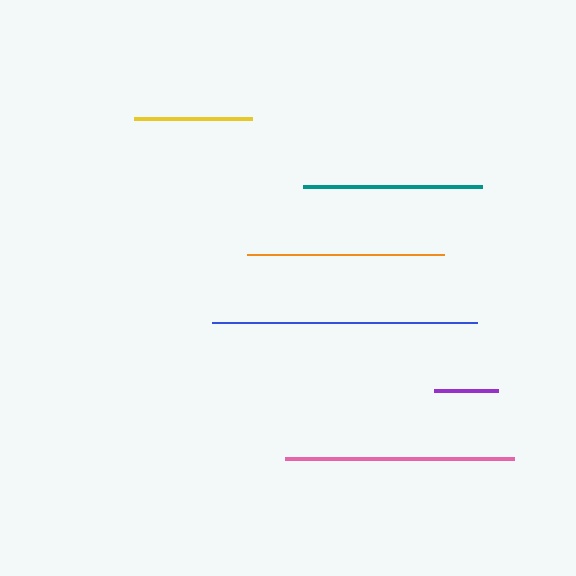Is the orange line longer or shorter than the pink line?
The pink line is longer than the orange line.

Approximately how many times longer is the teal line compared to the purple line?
The teal line is approximately 2.8 times the length of the purple line.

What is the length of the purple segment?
The purple segment is approximately 64 pixels long.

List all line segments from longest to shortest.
From longest to shortest: blue, pink, orange, teal, yellow, purple.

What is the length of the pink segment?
The pink segment is approximately 229 pixels long.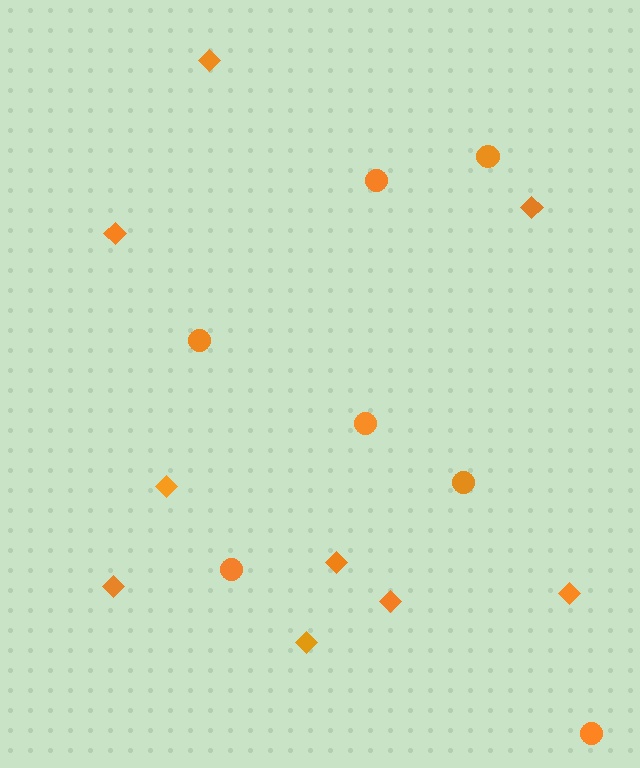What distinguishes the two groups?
There are 2 groups: one group of circles (7) and one group of diamonds (9).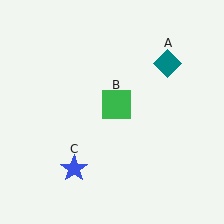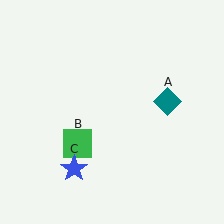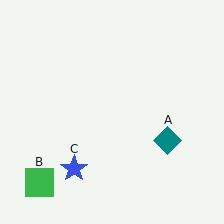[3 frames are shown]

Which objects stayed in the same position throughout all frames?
Blue star (object C) remained stationary.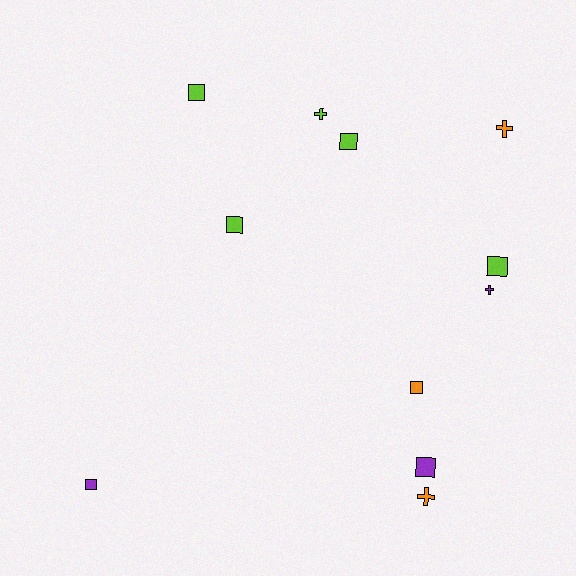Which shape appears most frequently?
Square, with 7 objects.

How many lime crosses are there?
There is 1 lime cross.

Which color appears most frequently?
Lime, with 5 objects.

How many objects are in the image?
There are 11 objects.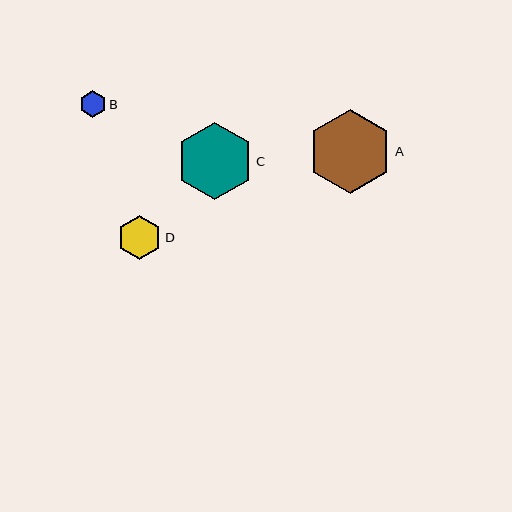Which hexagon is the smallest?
Hexagon B is the smallest with a size of approximately 26 pixels.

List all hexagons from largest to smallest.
From largest to smallest: A, C, D, B.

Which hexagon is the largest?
Hexagon A is the largest with a size of approximately 84 pixels.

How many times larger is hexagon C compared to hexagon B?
Hexagon C is approximately 3.0 times the size of hexagon B.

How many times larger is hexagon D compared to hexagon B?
Hexagon D is approximately 1.7 times the size of hexagon B.